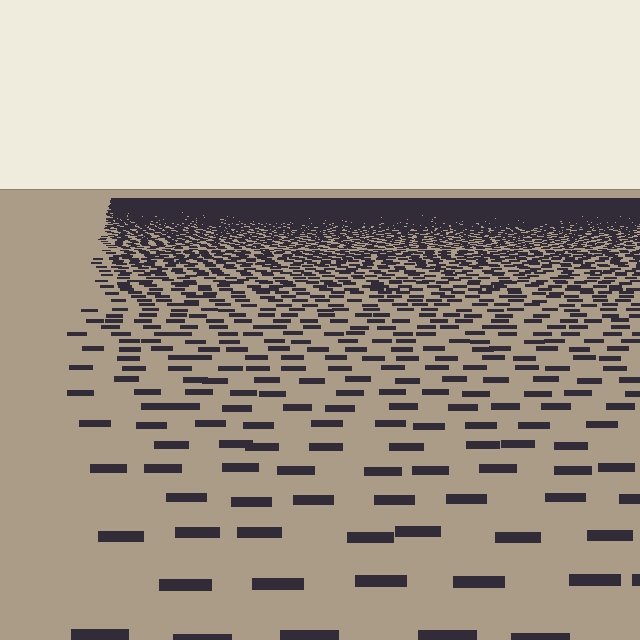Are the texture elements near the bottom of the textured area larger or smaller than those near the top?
Larger. Near the bottom, elements are closer to the viewer and appear at a bigger on-screen size.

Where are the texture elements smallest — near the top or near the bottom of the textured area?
Near the top.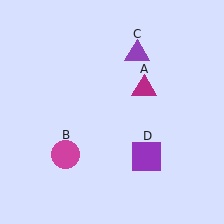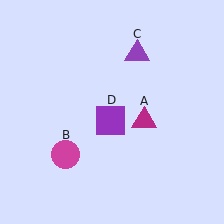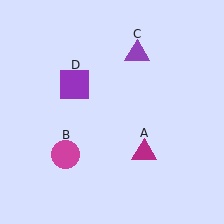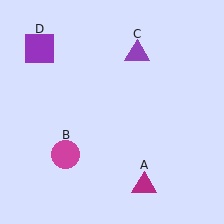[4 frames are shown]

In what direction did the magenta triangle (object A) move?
The magenta triangle (object A) moved down.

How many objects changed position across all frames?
2 objects changed position: magenta triangle (object A), purple square (object D).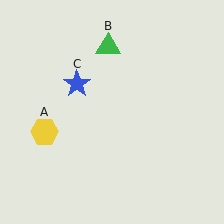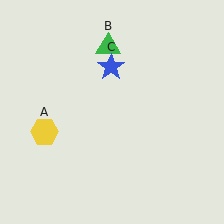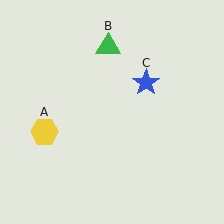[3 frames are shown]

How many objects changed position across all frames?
1 object changed position: blue star (object C).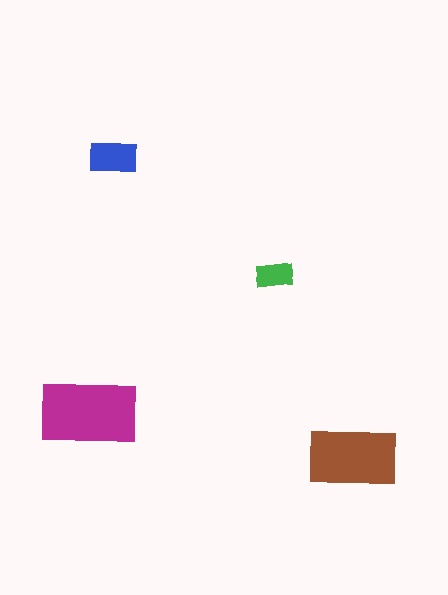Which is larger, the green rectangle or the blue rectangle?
The blue one.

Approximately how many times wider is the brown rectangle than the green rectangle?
About 2.5 times wider.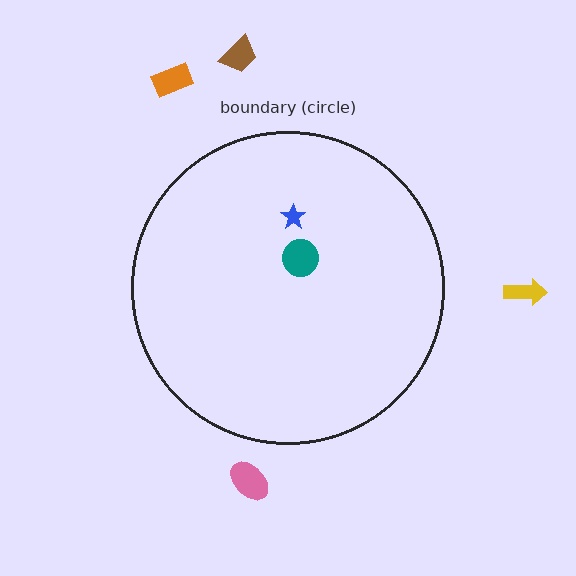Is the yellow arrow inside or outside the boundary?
Outside.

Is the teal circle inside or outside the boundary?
Inside.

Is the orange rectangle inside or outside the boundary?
Outside.